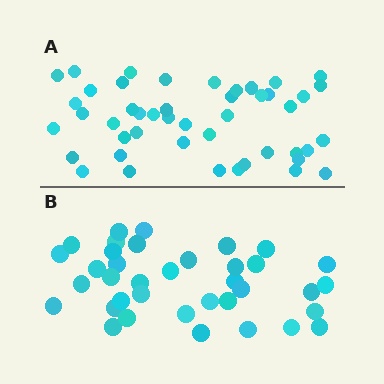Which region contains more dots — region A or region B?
Region A (the top region) has more dots.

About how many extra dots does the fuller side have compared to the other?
Region A has roughly 8 or so more dots than region B.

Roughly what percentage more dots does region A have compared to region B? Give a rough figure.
About 25% more.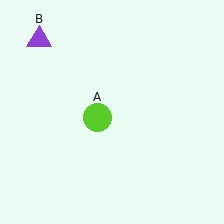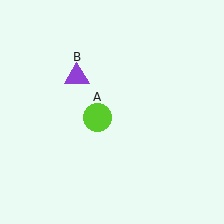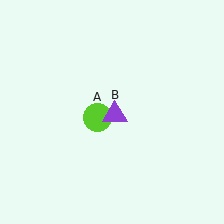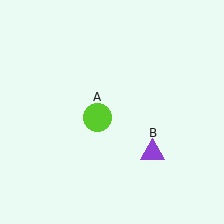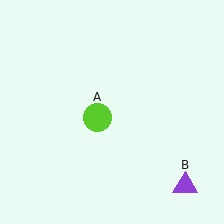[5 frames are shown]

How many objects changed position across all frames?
1 object changed position: purple triangle (object B).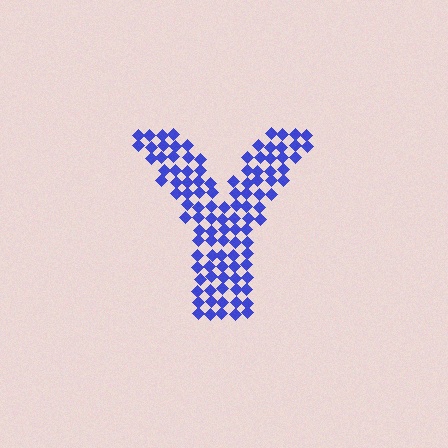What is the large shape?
The large shape is the letter Y.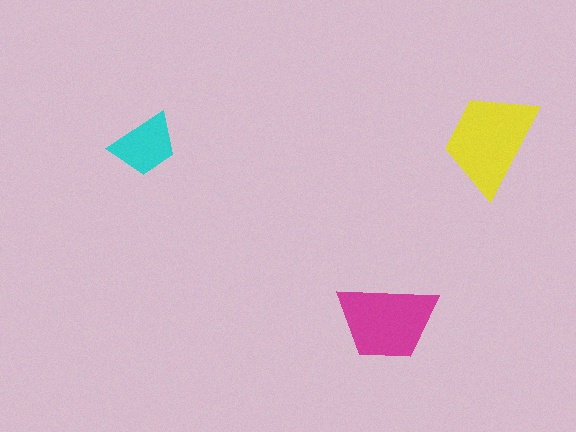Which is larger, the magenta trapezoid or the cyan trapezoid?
The magenta one.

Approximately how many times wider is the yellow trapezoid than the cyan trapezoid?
About 1.5 times wider.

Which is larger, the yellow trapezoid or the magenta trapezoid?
The yellow one.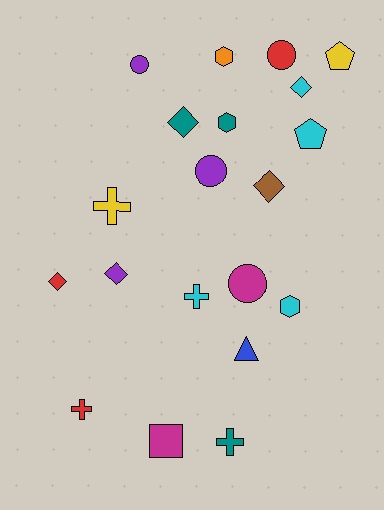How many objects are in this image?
There are 20 objects.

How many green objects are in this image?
There are no green objects.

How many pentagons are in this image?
There are 2 pentagons.